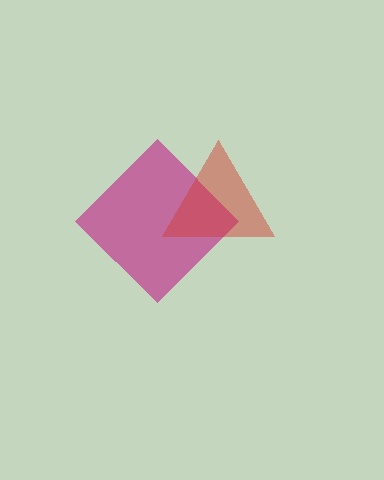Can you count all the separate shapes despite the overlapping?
Yes, there are 2 separate shapes.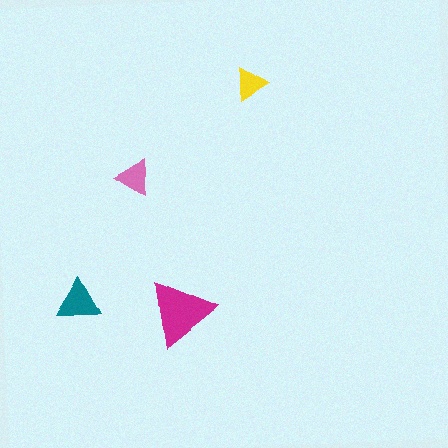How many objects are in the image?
There are 4 objects in the image.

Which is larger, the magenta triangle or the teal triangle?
The magenta one.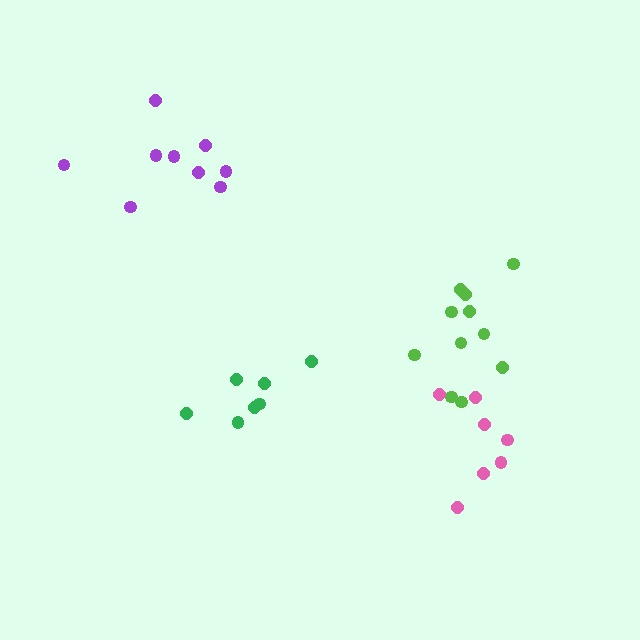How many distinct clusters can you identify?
There are 4 distinct clusters.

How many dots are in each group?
Group 1: 9 dots, Group 2: 11 dots, Group 3: 7 dots, Group 4: 7 dots (34 total).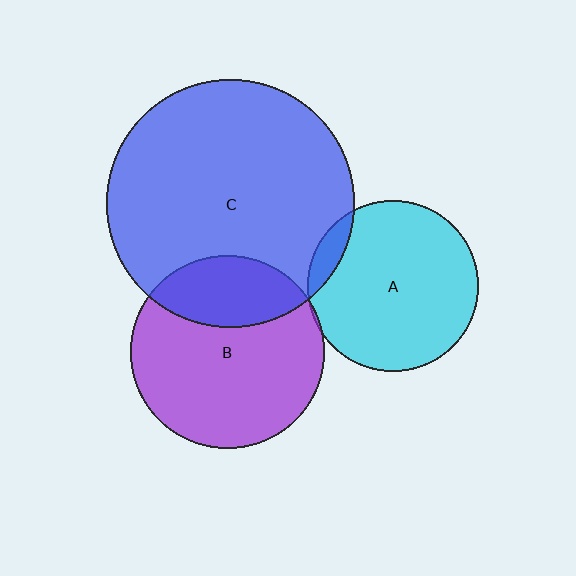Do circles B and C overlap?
Yes.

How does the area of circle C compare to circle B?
Approximately 1.6 times.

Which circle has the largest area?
Circle C (blue).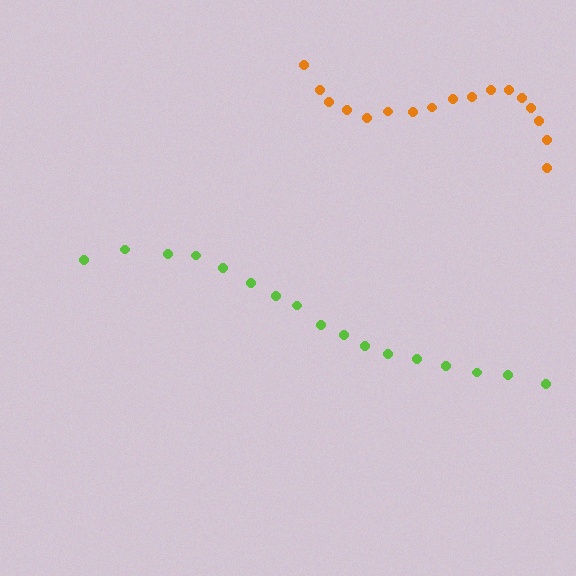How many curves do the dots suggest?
There are 2 distinct paths.